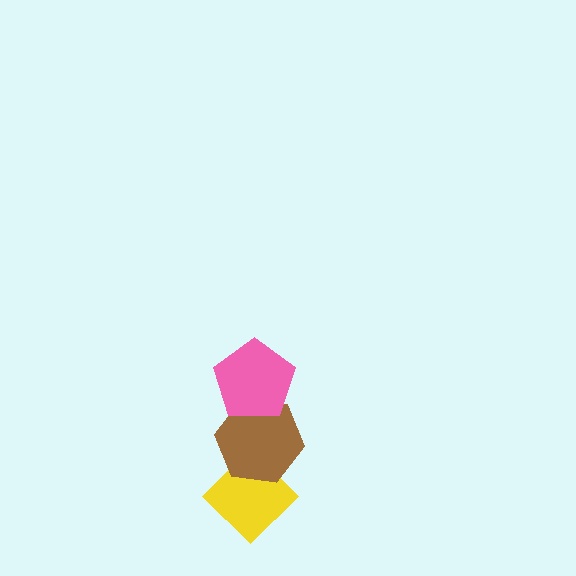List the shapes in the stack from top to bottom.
From top to bottom: the pink pentagon, the brown hexagon, the yellow diamond.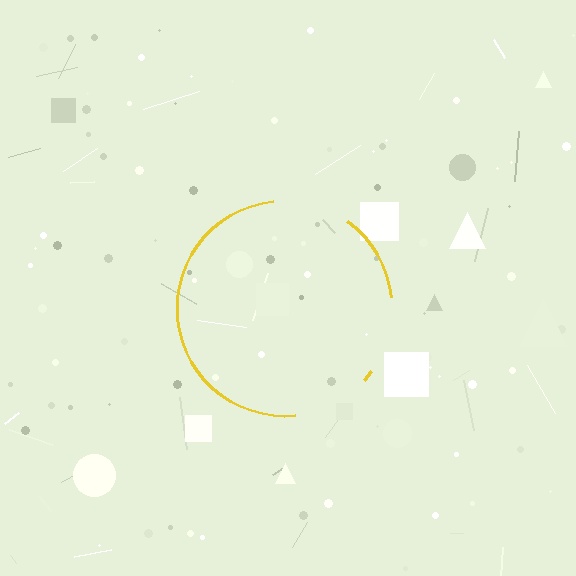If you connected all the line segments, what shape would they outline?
They would outline a circle.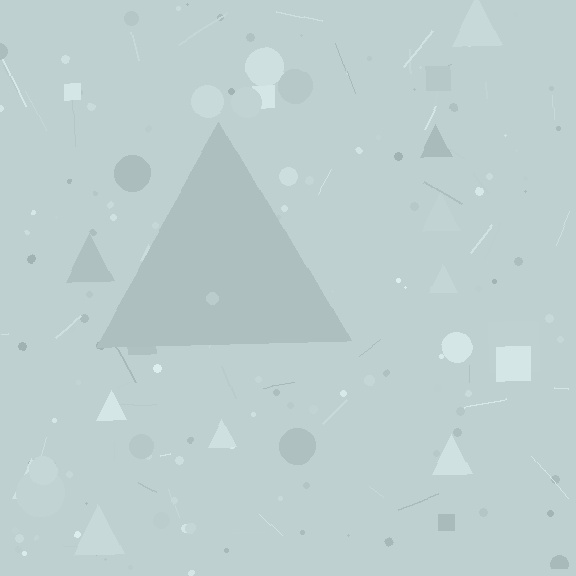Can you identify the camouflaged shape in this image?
The camouflaged shape is a triangle.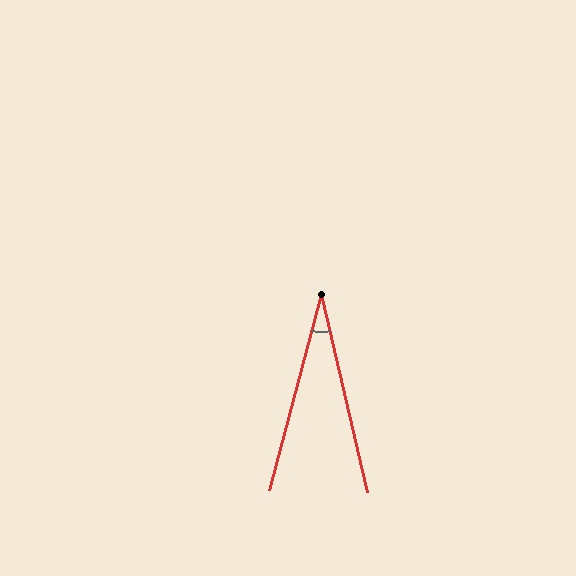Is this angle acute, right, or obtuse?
It is acute.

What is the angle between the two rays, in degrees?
Approximately 28 degrees.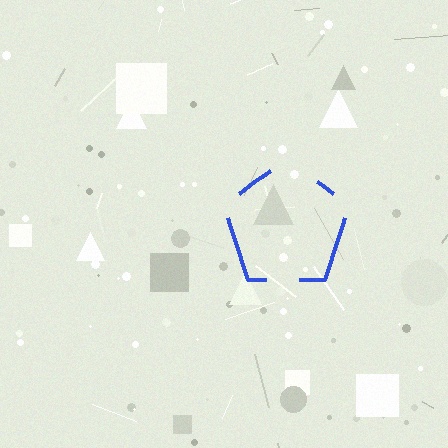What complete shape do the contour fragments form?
The contour fragments form a pentagon.